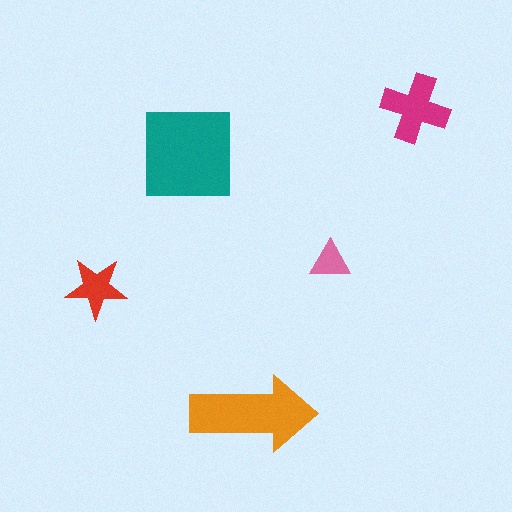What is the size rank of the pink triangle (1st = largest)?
5th.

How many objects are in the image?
There are 5 objects in the image.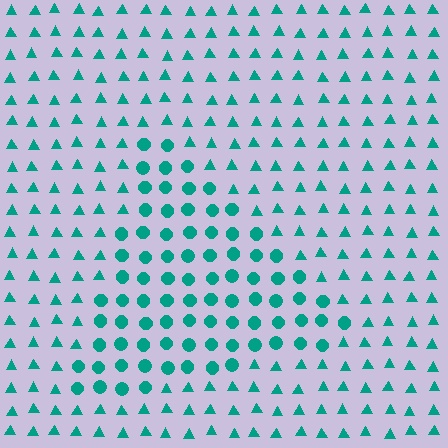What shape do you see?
I see a triangle.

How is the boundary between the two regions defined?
The boundary is defined by a change in element shape: circles inside vs. triangles outside. All elements share the same color and spacing.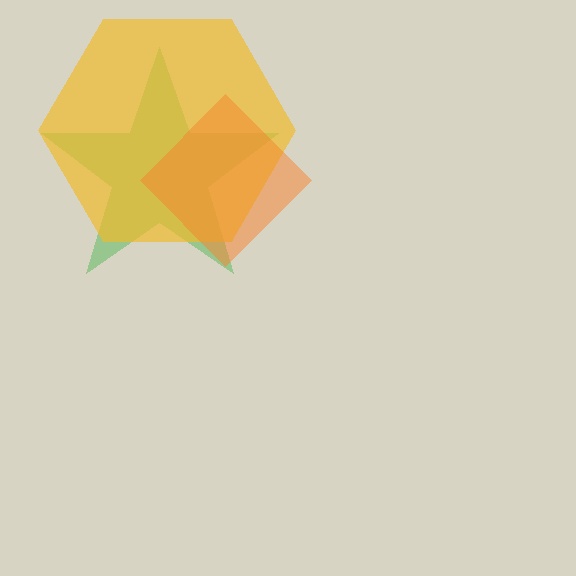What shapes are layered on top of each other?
The layered shapes are: a green star, a yellow hexagon, an orange diamond.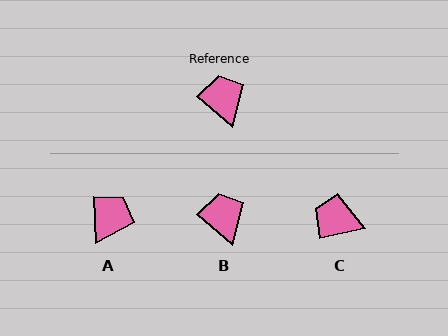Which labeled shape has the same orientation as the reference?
B.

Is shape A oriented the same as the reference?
No, it is off by about 47 degrees.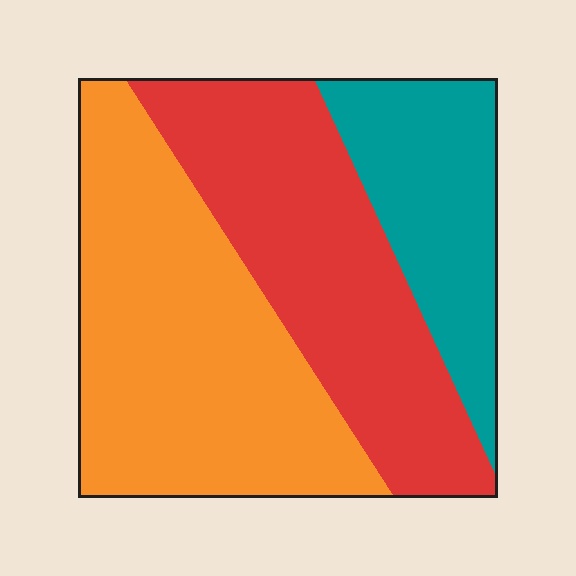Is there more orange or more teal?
Orange.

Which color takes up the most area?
Orange, at roughly 45%.